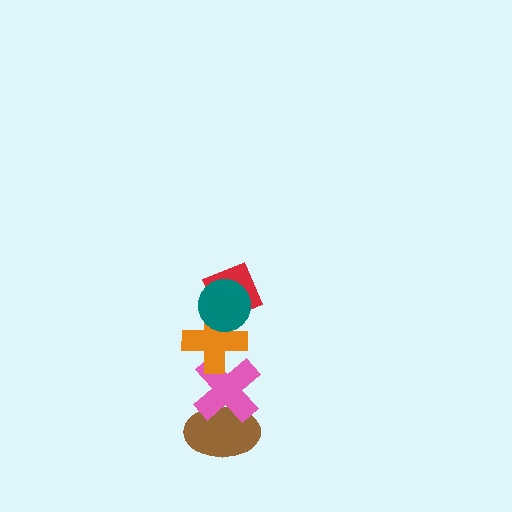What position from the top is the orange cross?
The orange cross is 3rd from the top.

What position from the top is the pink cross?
The pink cross is 4th from the top.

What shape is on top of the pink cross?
The orange cross is on top of the pink cross.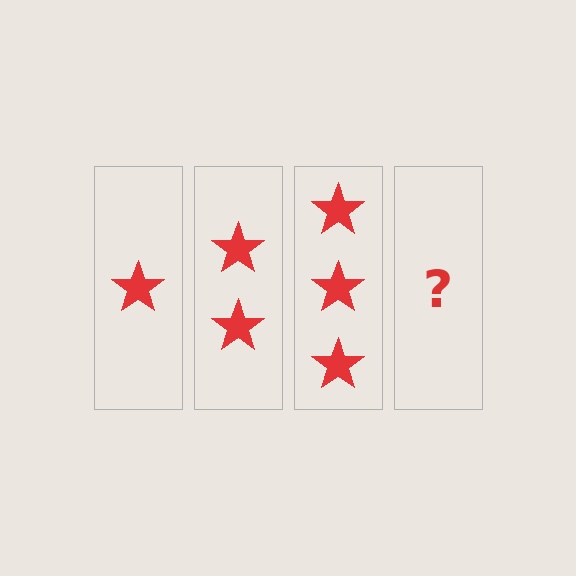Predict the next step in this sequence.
The next step is 4 stars.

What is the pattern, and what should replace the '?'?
The pattern is that each step adds one more star. The '?' should be 4 stars.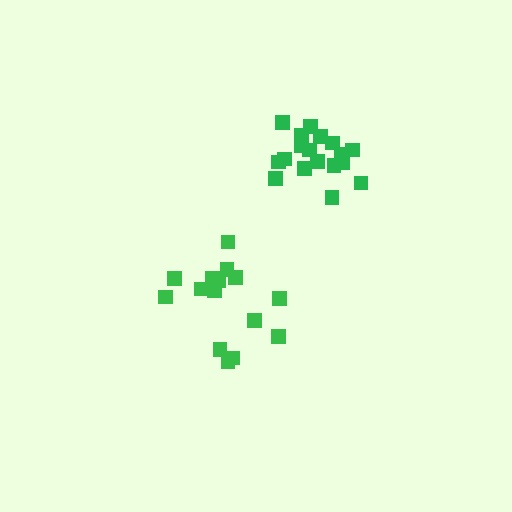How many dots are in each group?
Group 1: 15 dots, Group 2: 18 dots (33 total).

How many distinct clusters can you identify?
There are 2 distinct clusters.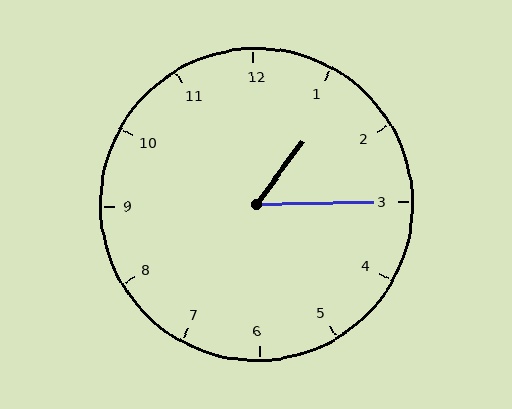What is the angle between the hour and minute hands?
Approximately 52 degrees.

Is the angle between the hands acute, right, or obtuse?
It is acute.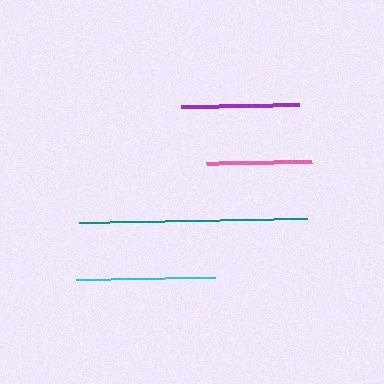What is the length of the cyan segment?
The cyan segment is approximately 139 pixels long.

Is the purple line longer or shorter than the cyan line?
The cyan line is longer than the purple line.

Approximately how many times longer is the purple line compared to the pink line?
The purple line is approximately 1.1 times the length of the pink line.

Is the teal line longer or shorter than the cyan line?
The teal line is longer than the cyan line.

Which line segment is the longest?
The teal line is the longest at approximately 227 pixels.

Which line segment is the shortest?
The pink line is the shortest at approximately 105 pixels.